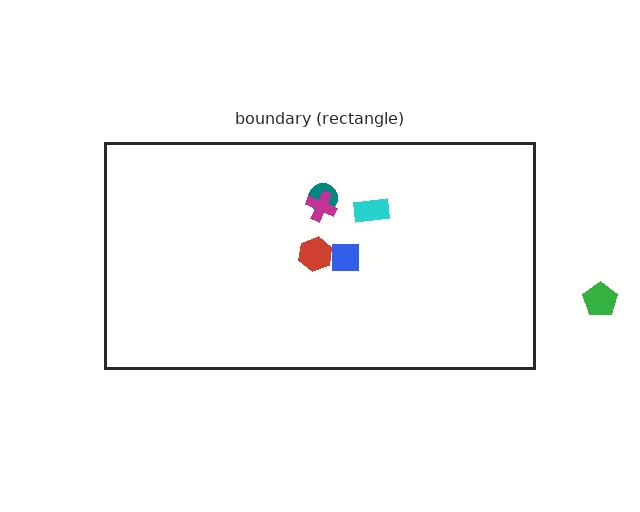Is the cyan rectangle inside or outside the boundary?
Inside.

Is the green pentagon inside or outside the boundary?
Outside.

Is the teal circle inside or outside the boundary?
Inside.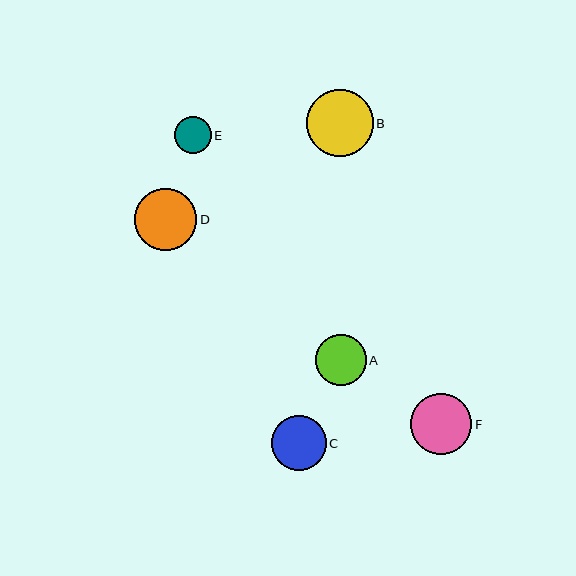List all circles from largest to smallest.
From largest to smallest: B, D, F, C, A, E.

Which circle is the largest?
Circle B is the largest with a size of approximately 67 pixels.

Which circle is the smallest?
Circle E is the smallest with a size of approximately 37 pixels.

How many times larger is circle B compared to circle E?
Circle B is approximately 1.8 times the size of circle E.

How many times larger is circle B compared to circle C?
Circle B is approximately 1.2 times the size of circle C.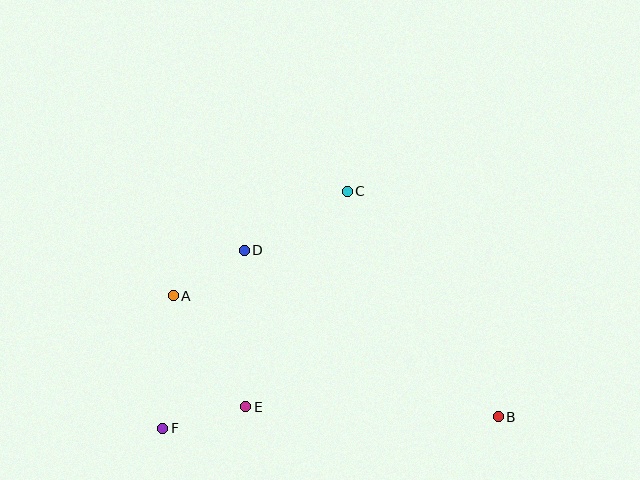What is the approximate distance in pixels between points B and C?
The distance between B and C is approximately 272 pixels.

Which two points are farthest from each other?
Points A and B are farthest from each other.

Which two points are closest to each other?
Points A and D are closest to each other.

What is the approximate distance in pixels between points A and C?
The distance between A and C is approximately 203 pixels.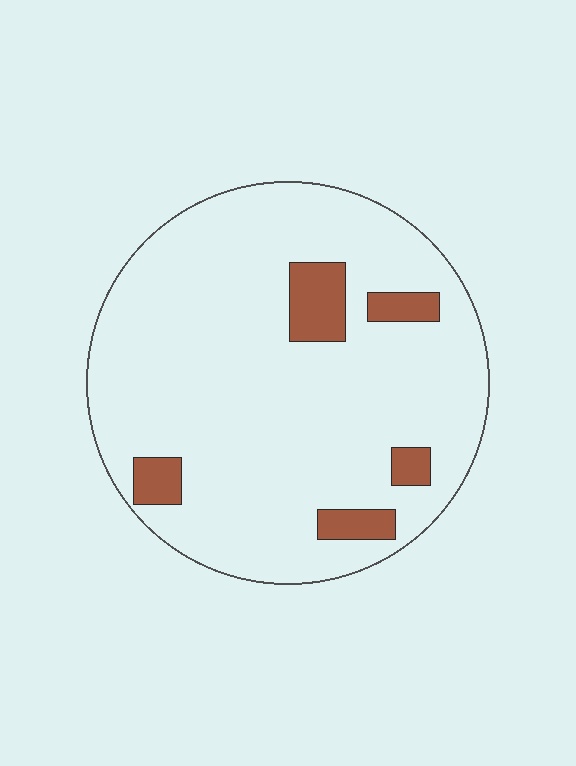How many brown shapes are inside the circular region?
5.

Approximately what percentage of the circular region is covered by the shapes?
Approximately 10%.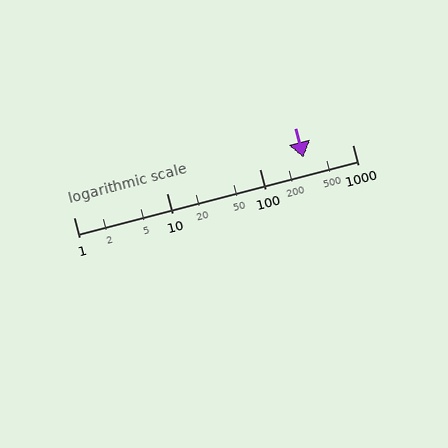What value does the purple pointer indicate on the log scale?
The pointer indicates approximately 300.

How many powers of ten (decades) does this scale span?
The scale spans 3 decades, from 1 to 1000.